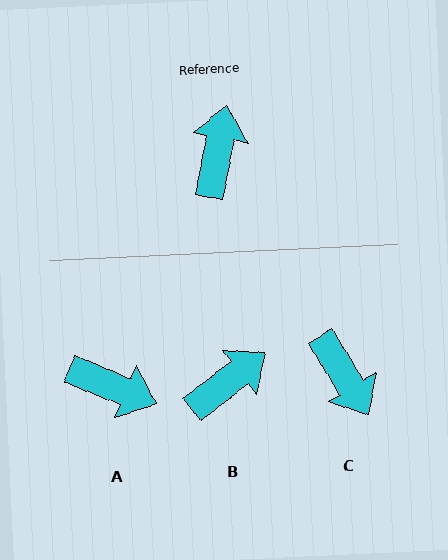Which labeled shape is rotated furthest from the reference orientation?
C, about 137 degrees away.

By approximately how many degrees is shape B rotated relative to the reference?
Approximately 41 degrees clockwise.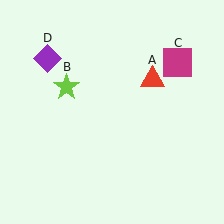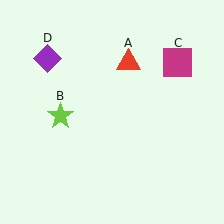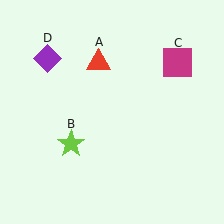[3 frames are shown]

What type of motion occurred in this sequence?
The red triangle (object A), lime star (object B) rotated counterclockwise around the center of the scene.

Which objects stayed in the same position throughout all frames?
Magenta square (object C) and purple diamond (object D) remained stationary.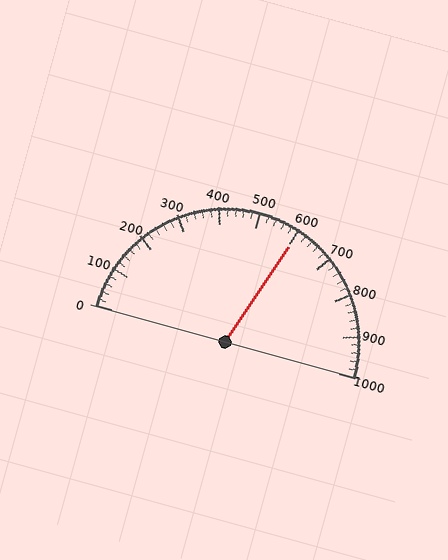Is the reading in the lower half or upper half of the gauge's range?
The reading is in the upper half of the range (0 to 1000).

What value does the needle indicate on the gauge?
The needle indicates approximately 600.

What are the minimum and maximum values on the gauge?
The gauge ranges from 0 to 1000.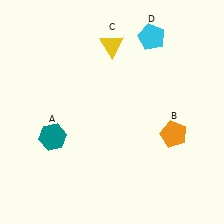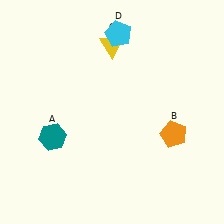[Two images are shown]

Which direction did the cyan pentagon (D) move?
The cyan pentagon (D) moved left.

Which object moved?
The cyan pentagon (D) moved left.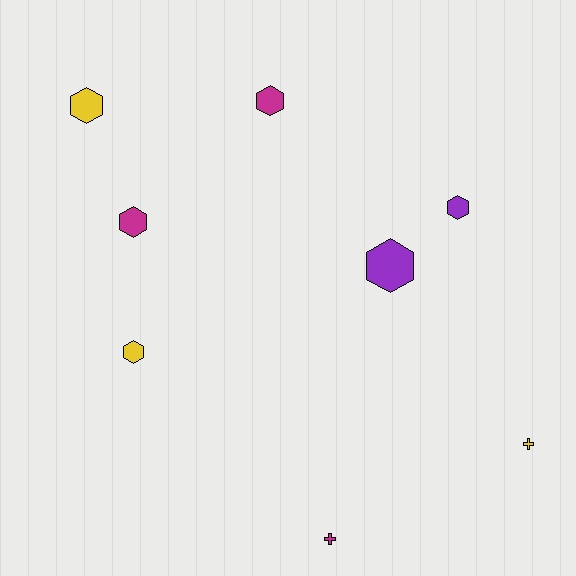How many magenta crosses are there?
There is 1 magenta cross.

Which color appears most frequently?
Yellow, with 3 objects.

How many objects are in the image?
There are 8 objects.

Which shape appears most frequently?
Hexagon, with 6 objects.